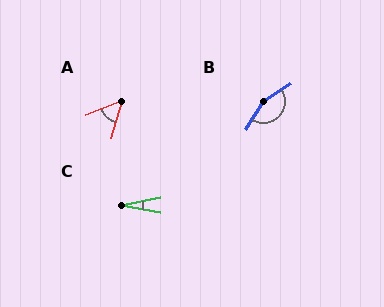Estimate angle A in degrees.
Approximately 52 degrees.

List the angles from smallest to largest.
C (22°), A (52°), B (155°).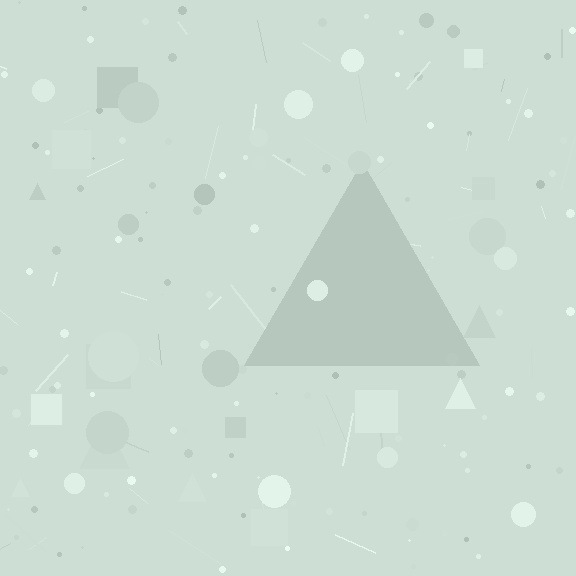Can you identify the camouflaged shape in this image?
The camouflaged shape is a triangle.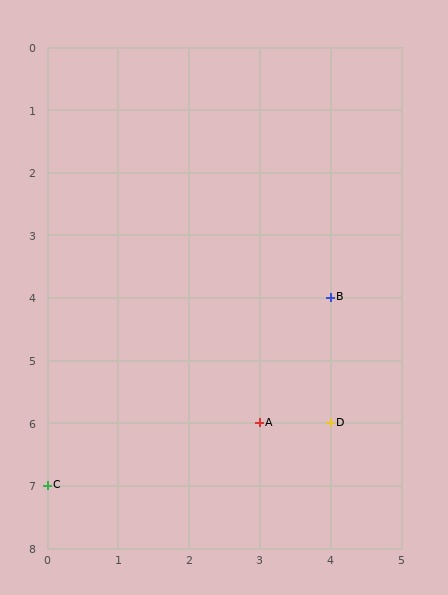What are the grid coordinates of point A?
Point A is at grid coordinates (3, 6).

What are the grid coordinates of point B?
Point B is at grid coordinates (4, 4).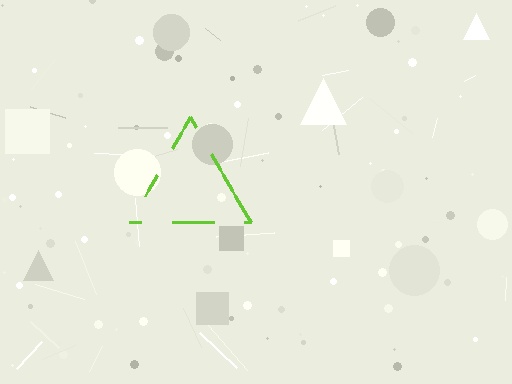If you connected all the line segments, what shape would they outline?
They would outline a triangle.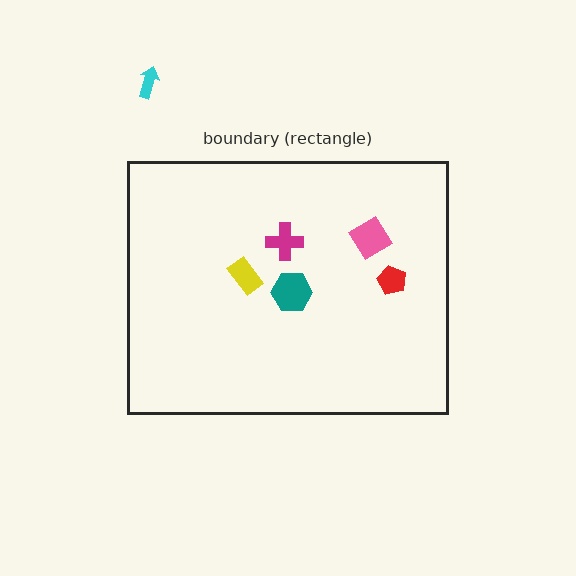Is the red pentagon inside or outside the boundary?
Inside.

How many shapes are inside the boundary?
5 inside, 1 outside.